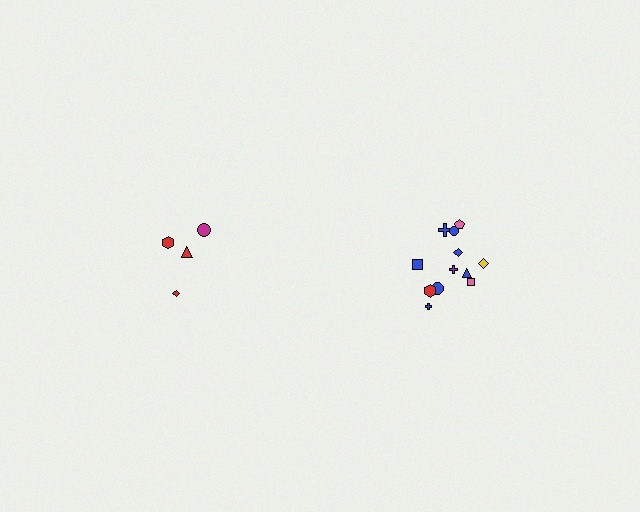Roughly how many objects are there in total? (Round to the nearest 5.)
Roughly 15 objects in total.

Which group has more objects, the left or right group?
The right group.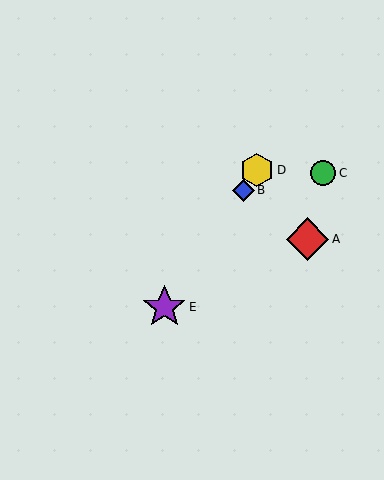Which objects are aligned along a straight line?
Objects B, D, E are aligned along a straight line.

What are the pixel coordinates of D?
Object D is at (257, 170).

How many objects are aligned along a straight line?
3 objects (B, D, E) are aligned along a straight line.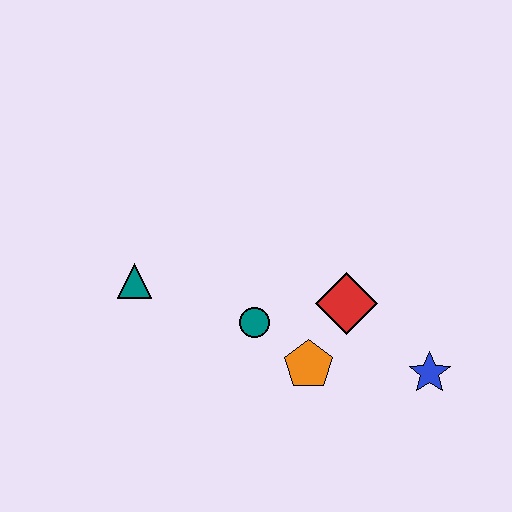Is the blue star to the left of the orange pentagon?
No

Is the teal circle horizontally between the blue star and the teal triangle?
Yes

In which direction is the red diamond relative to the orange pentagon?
The red diamond is above the orange pentagon.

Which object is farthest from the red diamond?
The teal triangle is farthest from the red diamond.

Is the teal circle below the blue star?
No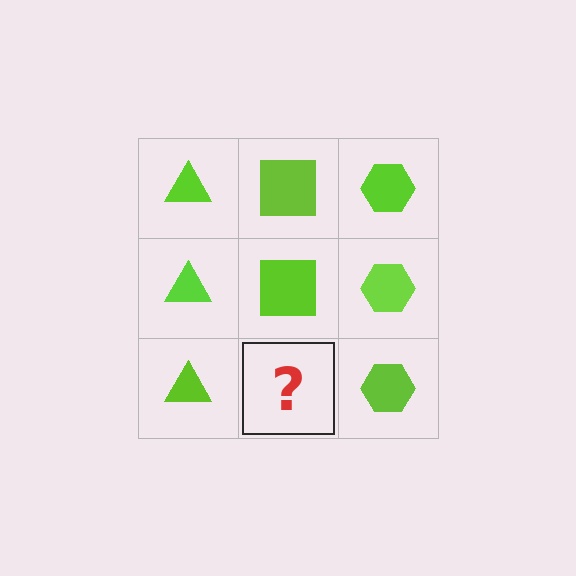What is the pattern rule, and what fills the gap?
The rule is that each column has a consistent shape. The gap should be filled with a lime square.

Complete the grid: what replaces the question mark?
The question mark should be replaced with a lime square.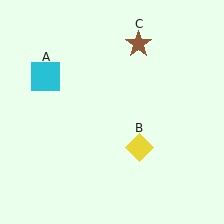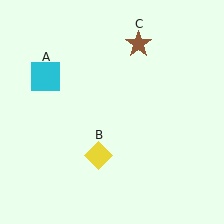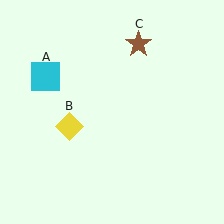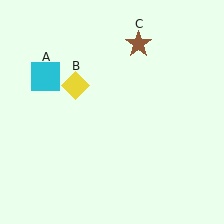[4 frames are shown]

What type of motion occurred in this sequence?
The yellow diamond (object B) rotated clockwise around the center of the scene.